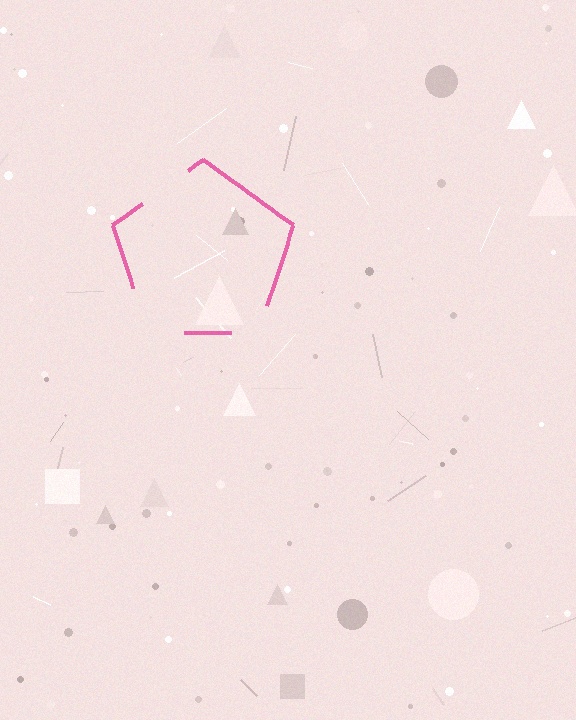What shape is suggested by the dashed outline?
The dashed outline suggests a pentagon.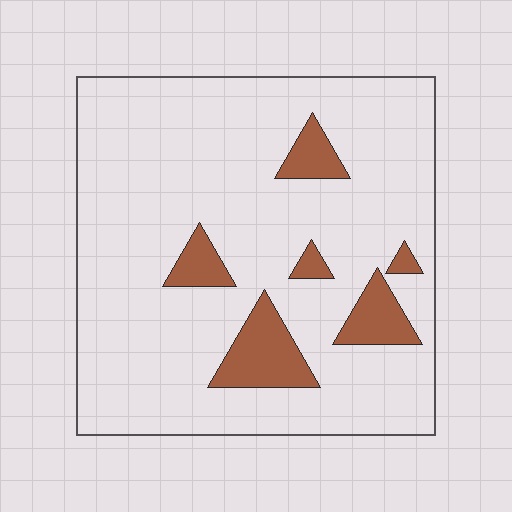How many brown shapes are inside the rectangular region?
6.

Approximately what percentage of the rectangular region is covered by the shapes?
Approximately 10%.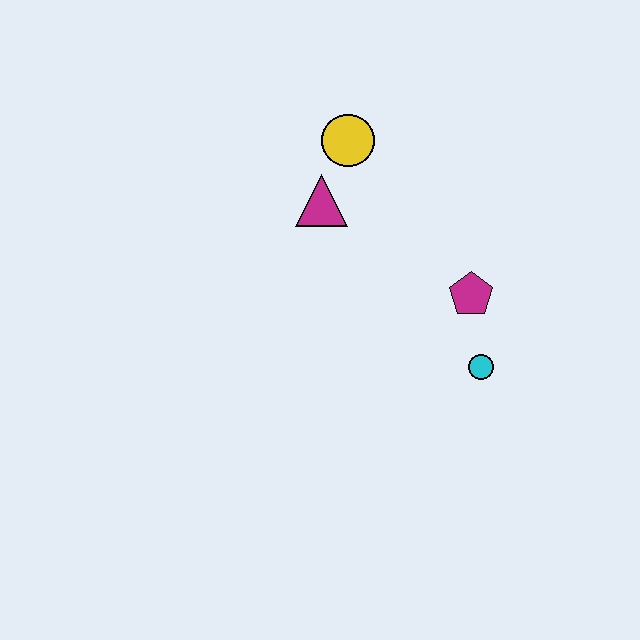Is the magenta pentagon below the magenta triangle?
Yes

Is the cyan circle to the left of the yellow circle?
No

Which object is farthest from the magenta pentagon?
The yellow circle is farthest from the magenta pentagon.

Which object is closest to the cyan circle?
The magenta pentagon is closest to the cyan circle.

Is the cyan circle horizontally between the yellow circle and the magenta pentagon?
No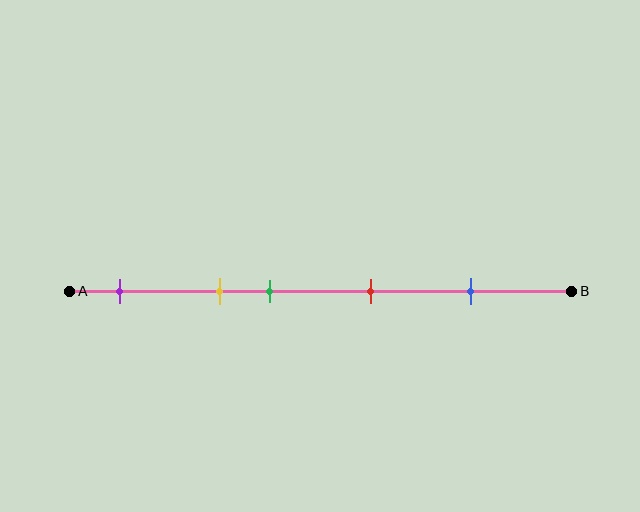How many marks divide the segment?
There are 5 marks dividing the segment.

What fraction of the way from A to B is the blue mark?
The blue mark is approximately 80% (0.8) of the way from A to B.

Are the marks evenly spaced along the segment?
No, the marks are not evenly spaced.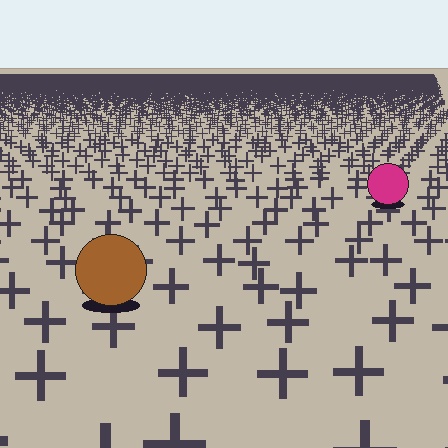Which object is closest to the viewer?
The brown circle is closest. The texture marks near it are larger and more spread out.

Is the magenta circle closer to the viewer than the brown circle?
No. The brown circle is closer — you can tell from the texture gradient: the ground texture is coarser near it.